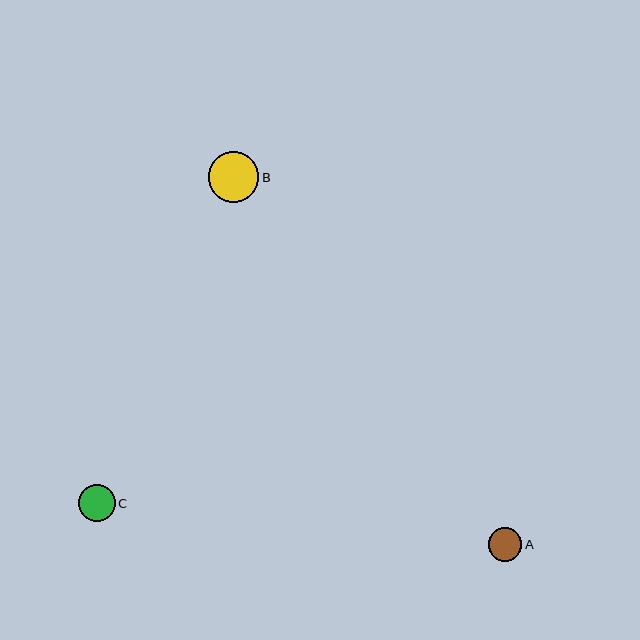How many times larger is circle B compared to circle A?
Circle B is approximately 1.5 times the size of circle A.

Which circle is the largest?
Circle B is the largest with a size of approximately 51 pixels.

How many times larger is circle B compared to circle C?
Circle B is approximately 1.4 times the size of circle C.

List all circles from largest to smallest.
From largest to smallest: B, C, A.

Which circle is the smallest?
Circle A is the smallest with a size of approximately 34 pixels.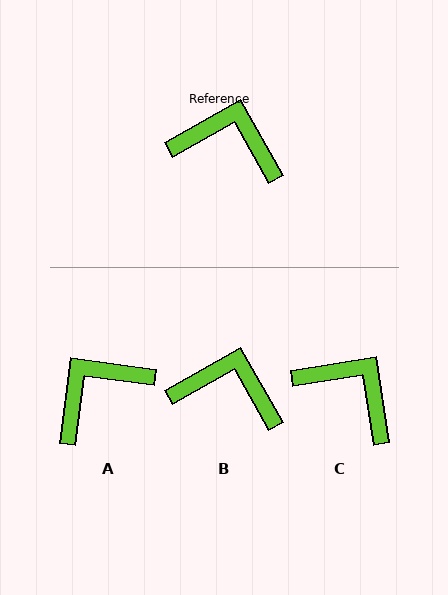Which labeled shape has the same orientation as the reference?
B.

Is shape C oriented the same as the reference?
No, it is off by about 21 degrees.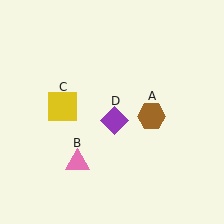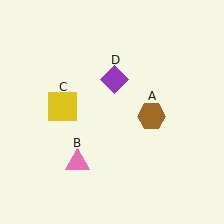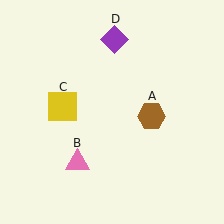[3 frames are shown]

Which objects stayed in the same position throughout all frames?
Brown hexagon (object A) and pink triangle (object B) and yellow square (object C) remained stationary.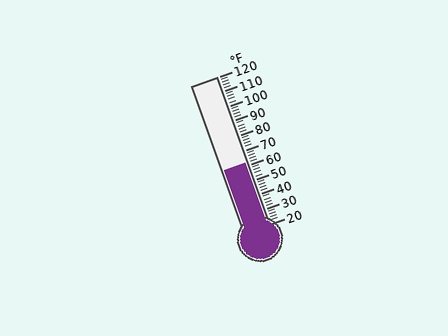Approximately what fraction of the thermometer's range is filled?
The thermometer is filled to approximately 40% of its range.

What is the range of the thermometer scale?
The thermometer scale ranges from 20°F to 120°F.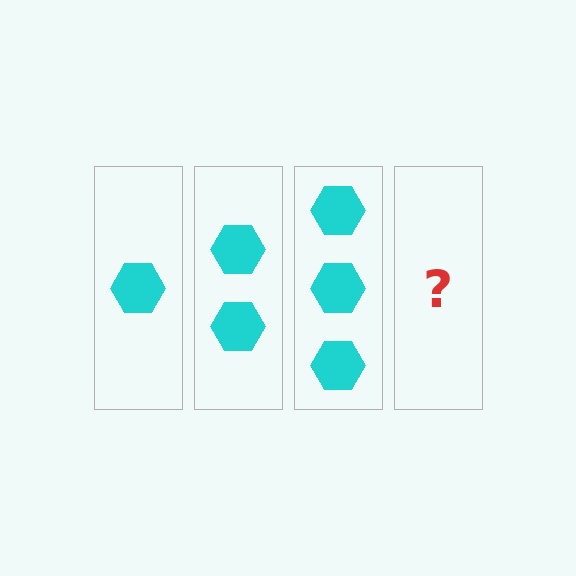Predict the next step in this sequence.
The next step is 4 hexagons.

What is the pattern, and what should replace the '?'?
The pattern is that each step adds one more hexagon. The '?' should be 4 hexagons.